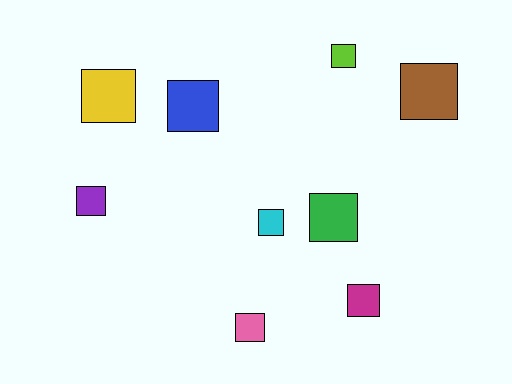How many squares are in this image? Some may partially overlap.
There are 9 squares.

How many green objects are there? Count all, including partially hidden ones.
There is 1 green object.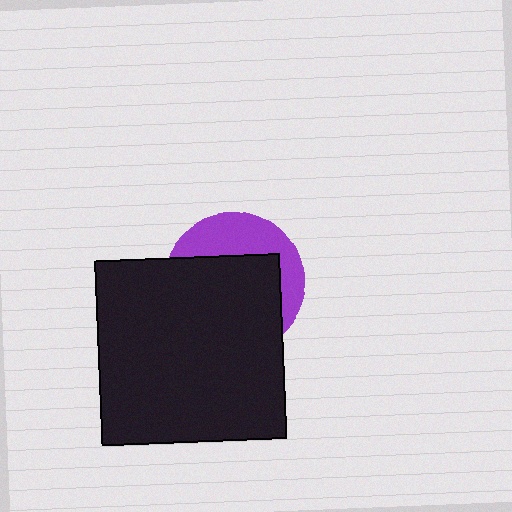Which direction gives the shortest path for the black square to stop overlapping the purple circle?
Moving down gives the shortest separation.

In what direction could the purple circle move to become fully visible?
The purple circle could move up. That would shift it out from behind the black square entirely.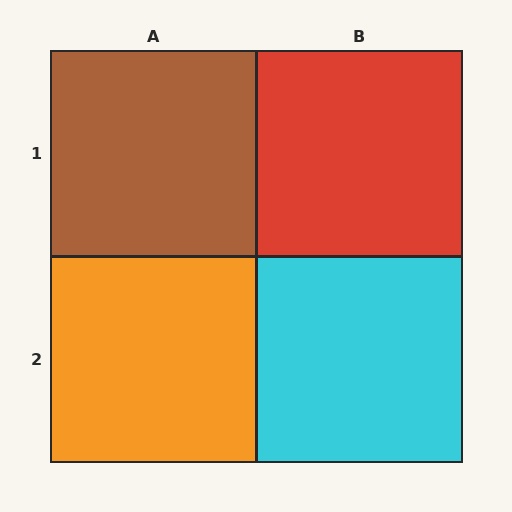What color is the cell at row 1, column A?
Brown.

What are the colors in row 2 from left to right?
Orange, cyan.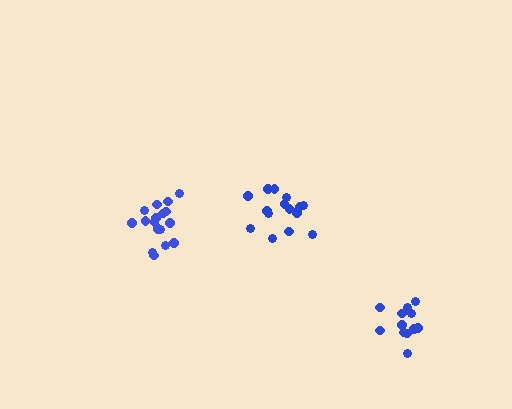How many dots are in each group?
Group 1: 16 dots, Group 2: 18 dots, Group 3: 12 dots (46 total).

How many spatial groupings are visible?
There are 3 spatial groupings.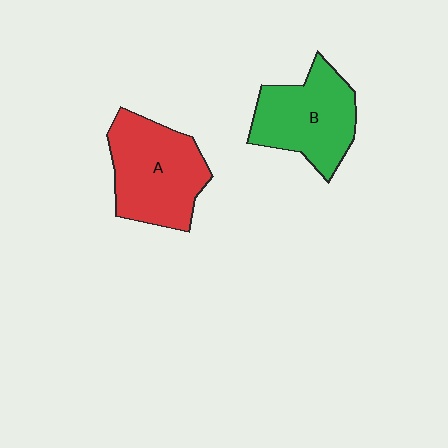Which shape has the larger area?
Shape A (red).